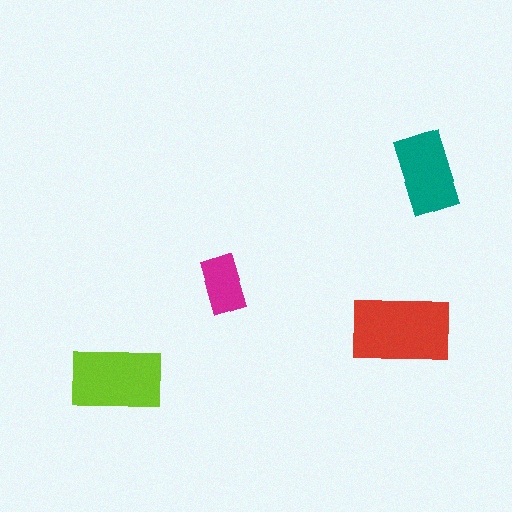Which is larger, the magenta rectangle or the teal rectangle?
The teal one.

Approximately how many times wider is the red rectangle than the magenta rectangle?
About 1.5 times wider.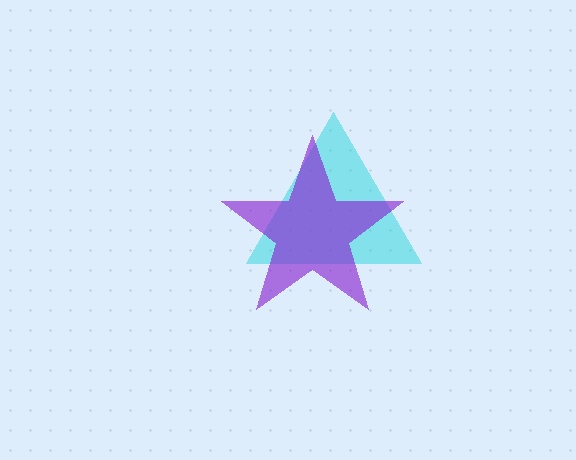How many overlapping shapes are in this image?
There are 2 overlapping shapes in the image.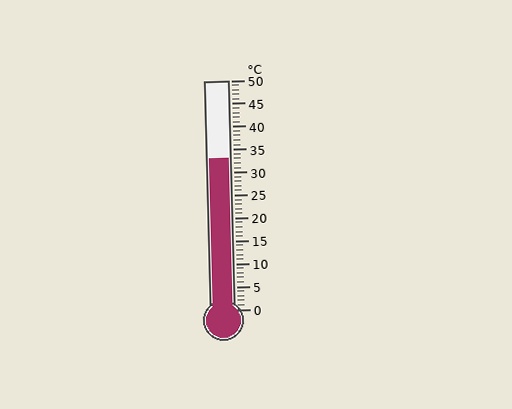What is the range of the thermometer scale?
The thermometer scale ranges from 0°C to 50°C.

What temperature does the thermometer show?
The thermometer shows approximately 33°C.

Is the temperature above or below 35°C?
The temperature is below 35°C.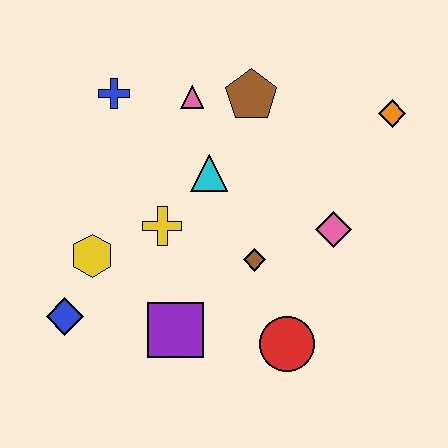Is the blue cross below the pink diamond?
No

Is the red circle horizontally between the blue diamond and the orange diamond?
Yes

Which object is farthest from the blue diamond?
The orange diamond is farthest from the blue diamond.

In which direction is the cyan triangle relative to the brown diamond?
The cyan triangle is above the brown diamond.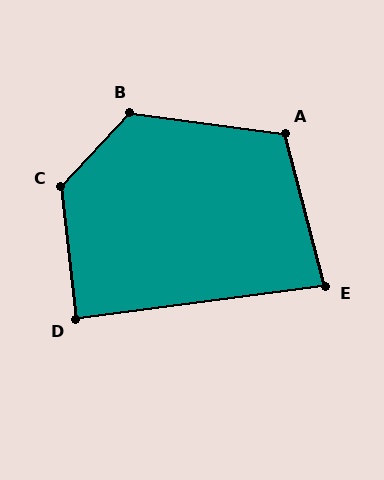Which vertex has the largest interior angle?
C, at approximately 131 degrees.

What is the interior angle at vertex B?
Approximately 125 degrees (obtuse).